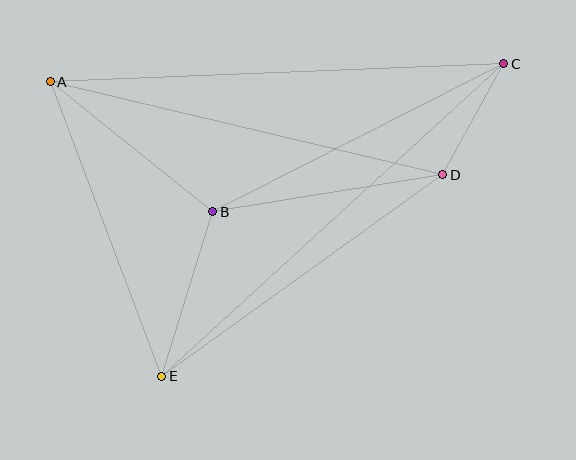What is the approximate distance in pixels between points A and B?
The distance between A and B is approximately 208 pixels.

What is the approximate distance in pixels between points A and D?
The distance between A and D is approximately 403 pixels.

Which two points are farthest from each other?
Points C and E are farthest from each other.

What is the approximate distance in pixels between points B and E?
The distance between B and E is approximately 172 pixels.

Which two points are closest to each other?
Points C and D are closest to each other.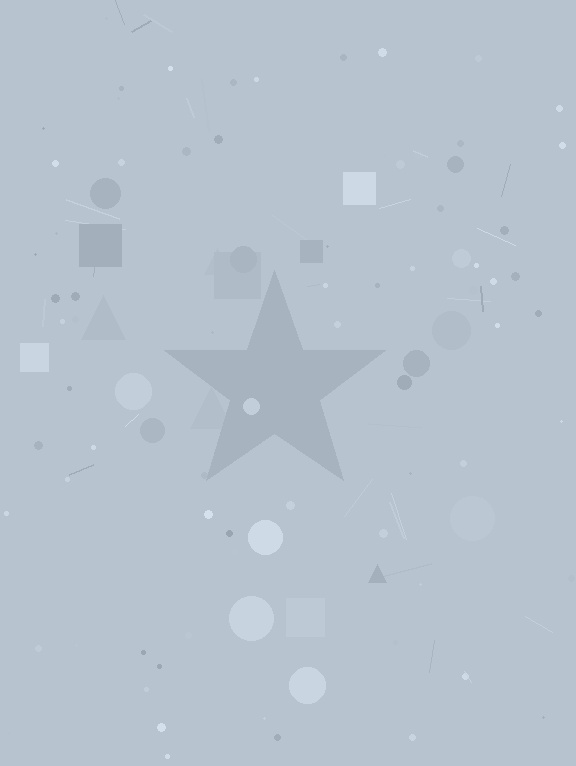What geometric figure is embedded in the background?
A star is embedded in the background.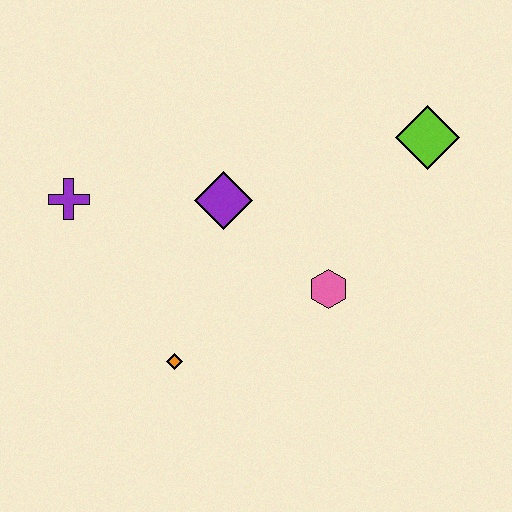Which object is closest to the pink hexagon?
The purple diamond is closest to the pink hexagon.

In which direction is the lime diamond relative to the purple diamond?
The lime diamond is to the right of the purple diamond.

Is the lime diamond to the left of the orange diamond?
No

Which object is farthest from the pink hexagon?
The purple cross is farthest from the pink hexagon.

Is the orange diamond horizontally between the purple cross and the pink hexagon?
Yes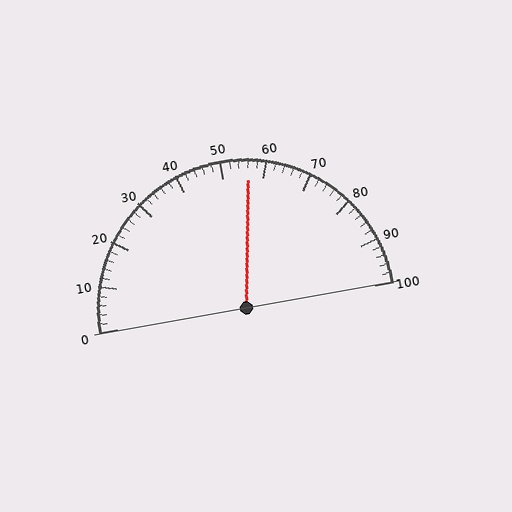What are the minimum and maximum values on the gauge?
The gauge ranges from 0 to 100.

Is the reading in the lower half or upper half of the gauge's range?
The reading is in the upper half of the range (0 to 100).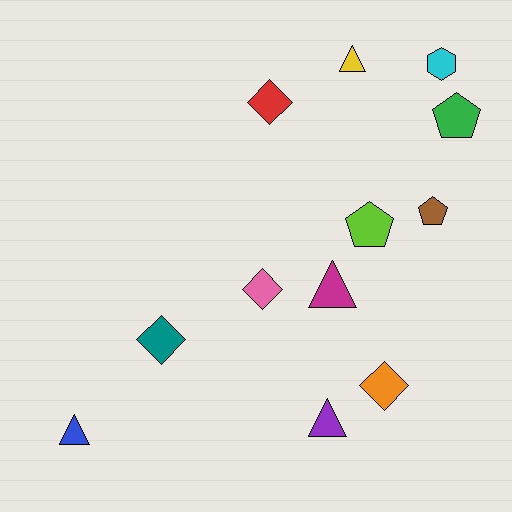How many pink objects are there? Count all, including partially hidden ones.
There is 1 pink object.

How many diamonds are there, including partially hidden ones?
There are 4 diamonds.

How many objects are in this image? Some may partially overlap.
There are 12 objects.